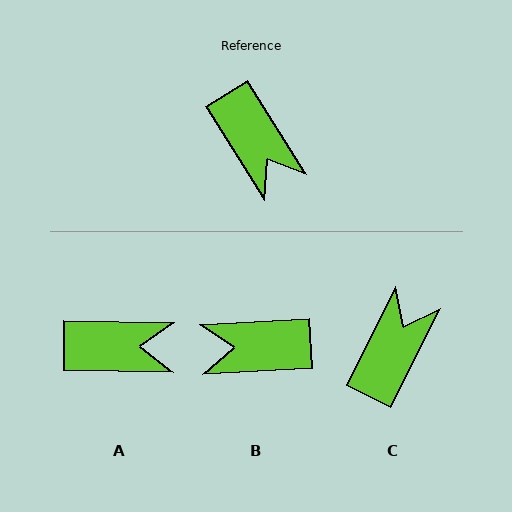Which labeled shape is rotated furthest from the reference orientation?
C, about 122 degrees away.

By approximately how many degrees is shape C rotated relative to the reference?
Approximately 122 degrees counter-clockwise.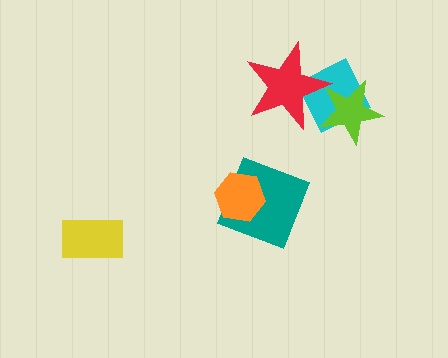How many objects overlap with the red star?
2 objects overlap with the red star.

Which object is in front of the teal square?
The orange hexagon is in front of the teal square.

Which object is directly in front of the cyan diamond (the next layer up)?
The lime star is directly in front of the cyan diamond.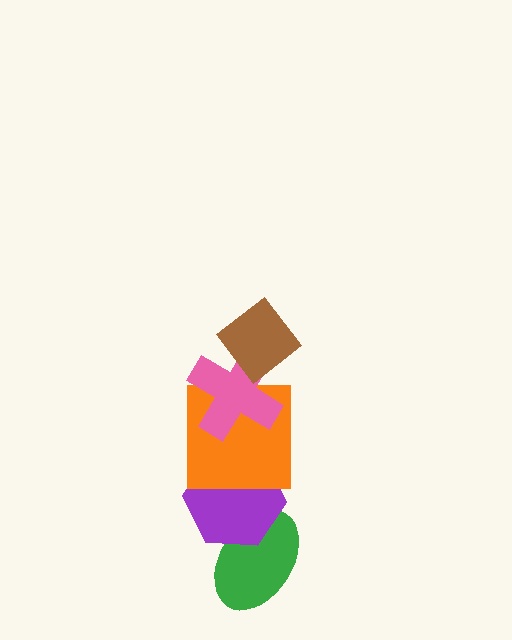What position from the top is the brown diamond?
The brown diamond is 1st from the top.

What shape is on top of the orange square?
The pink cross is on top of the orange square.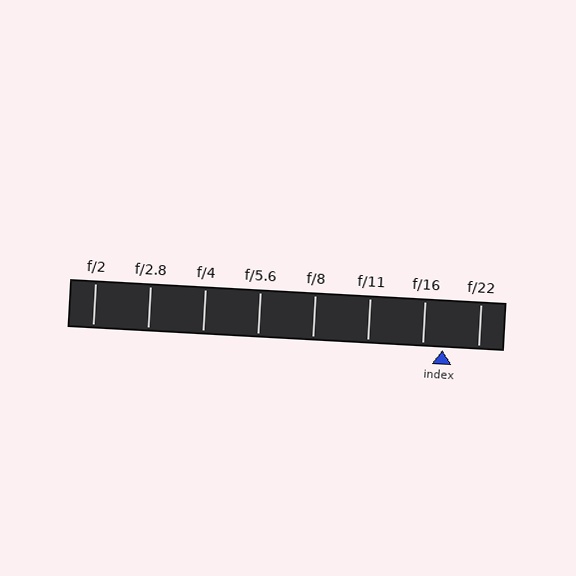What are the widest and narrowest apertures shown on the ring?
The widest aperture shown is f/2 and the narrowest is f/22.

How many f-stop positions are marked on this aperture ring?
There are 8 f-stop positions marked.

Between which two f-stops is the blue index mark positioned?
The index mark is between f/16 and f/22.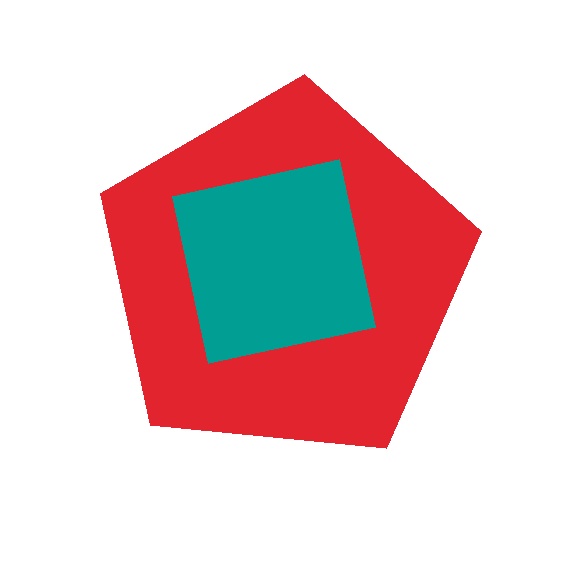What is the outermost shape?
The red pentagon.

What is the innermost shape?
The teal square.